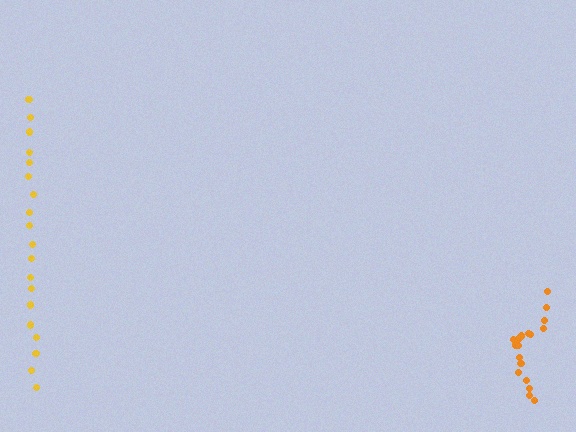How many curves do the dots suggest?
There are 2 distinct paths.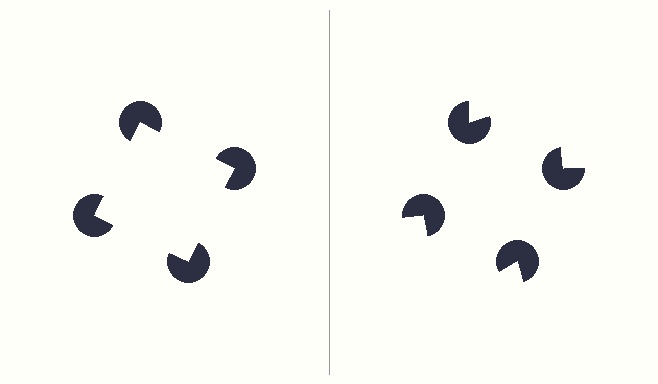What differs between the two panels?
The pac-man discs are positioned identically on both sides; only the wedge orientations differ. On the left they align to a square; on the right they are misaligned.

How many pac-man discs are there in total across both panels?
8 — 4 on each side.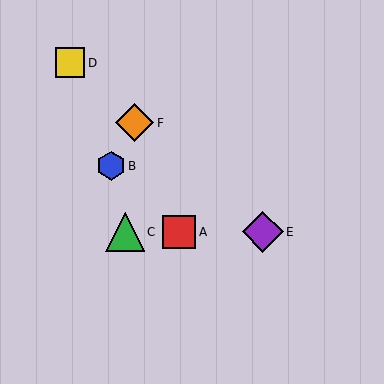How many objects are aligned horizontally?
3 objects (A, C, E) are aligned horizontally.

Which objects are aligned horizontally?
Objects A, C, E are aligned horizontally.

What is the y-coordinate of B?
Object B is at y≈166.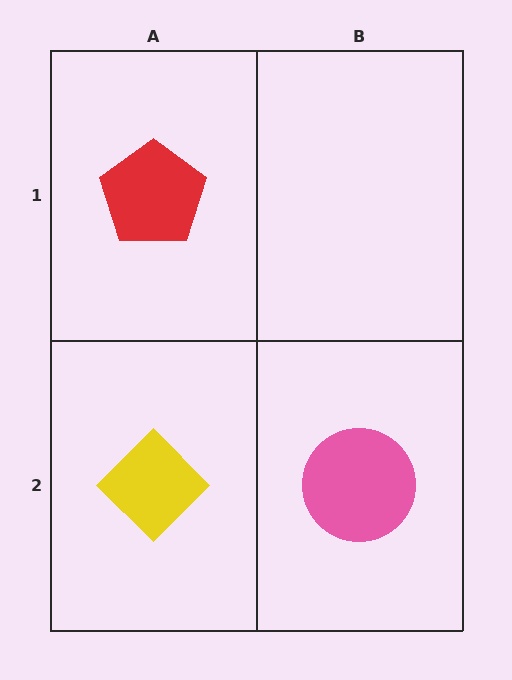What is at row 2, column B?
A pink circle.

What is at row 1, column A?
A red pentagon.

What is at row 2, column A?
A yellow diamond.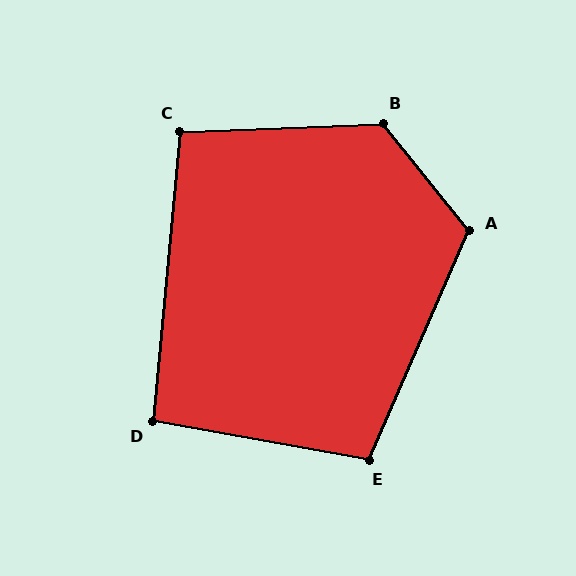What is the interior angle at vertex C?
Approximately 98 degrees (obtuse).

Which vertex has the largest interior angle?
B, at approximately 126 degrees.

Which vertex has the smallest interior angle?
D, at approximately 95 degrees.